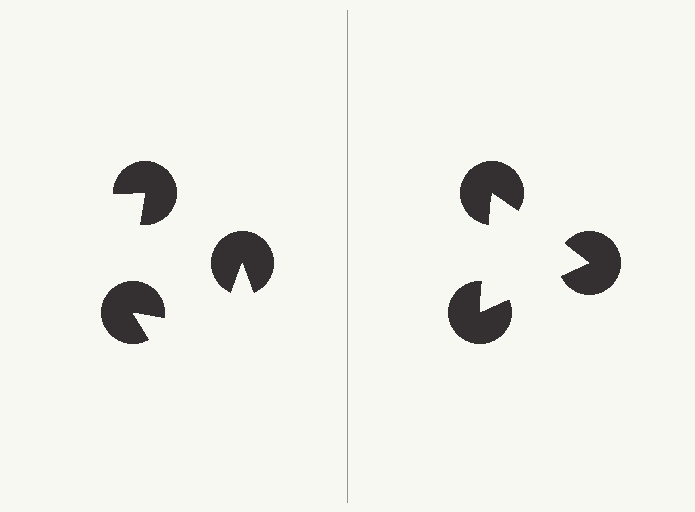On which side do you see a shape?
An illusory triangle appears on the right side. On the left side the wedge cuts are rotated, so no coherent shape forms.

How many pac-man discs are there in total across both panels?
6 — 3 on each side.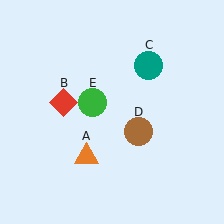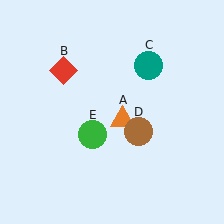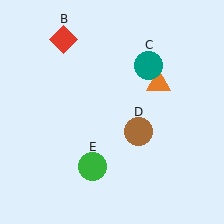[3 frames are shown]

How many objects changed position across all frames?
3 objects changed position: orange triangle (object A), red diamond (object B), green circle (object E).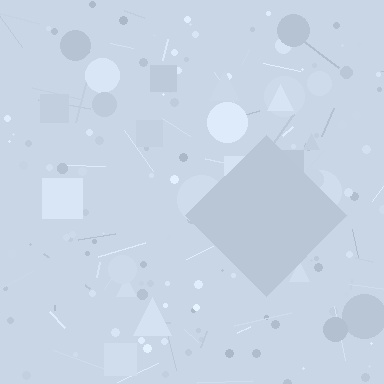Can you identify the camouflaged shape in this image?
The camouflaged shape is a diamond.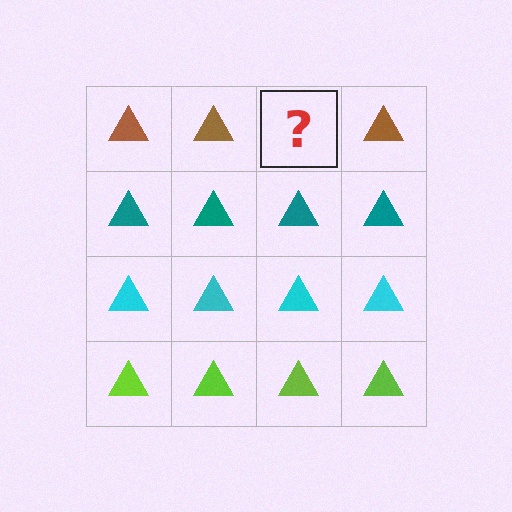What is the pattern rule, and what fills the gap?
The rule is that each row has a consistent color. The gap should be filled with a brown triangle.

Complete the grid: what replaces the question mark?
The question mark should be replaced with a brown triangle.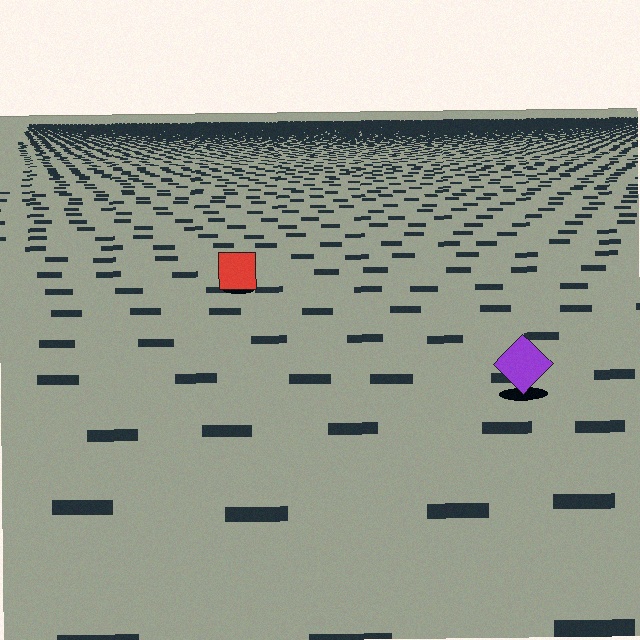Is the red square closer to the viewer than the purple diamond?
No. The purple diamond is closer — you can tell from the texture gradient: the ground texture is coarser near it.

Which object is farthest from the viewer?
The red square is farthest from the viewer. It appears smaller and the ground texture around it is denser.